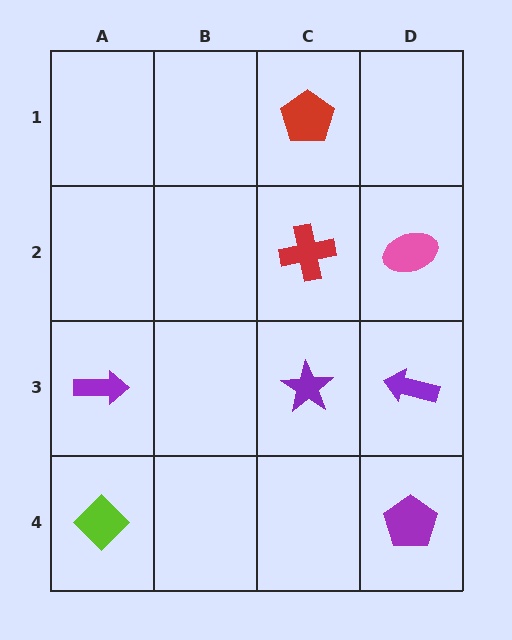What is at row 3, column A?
A purple arrow.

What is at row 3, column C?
A purple star.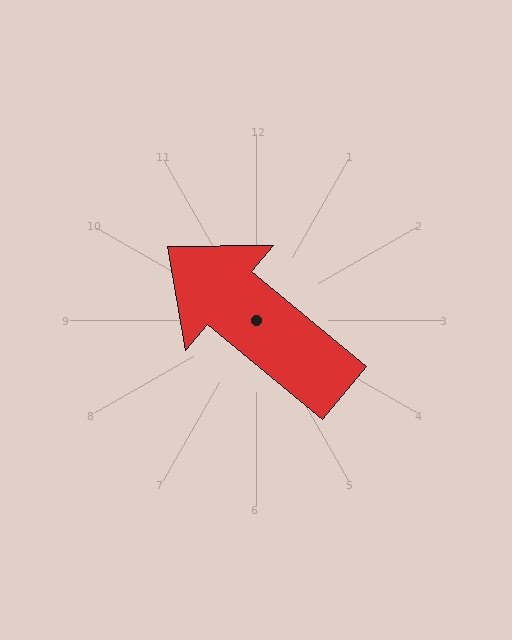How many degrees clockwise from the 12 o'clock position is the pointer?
Approximately 310 degrees.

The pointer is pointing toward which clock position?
Roughly 10 o'clock.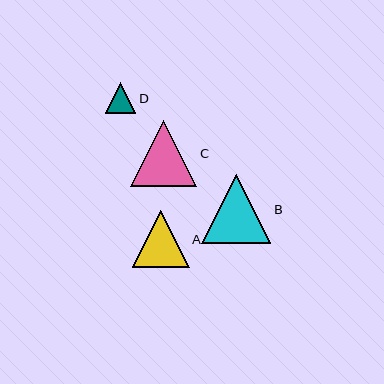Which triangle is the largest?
Triangle B is the largest with a size of approximately 69 pixels.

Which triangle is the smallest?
Triangle D is the smallest with a size of approximately 31 pixels.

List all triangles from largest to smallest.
From largest to smallest: B, C, A, D.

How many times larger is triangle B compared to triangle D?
Triangle B is approximately 2.3 times the size of triangle D.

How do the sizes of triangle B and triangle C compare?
Triangle B and triangle C are approximately the same size.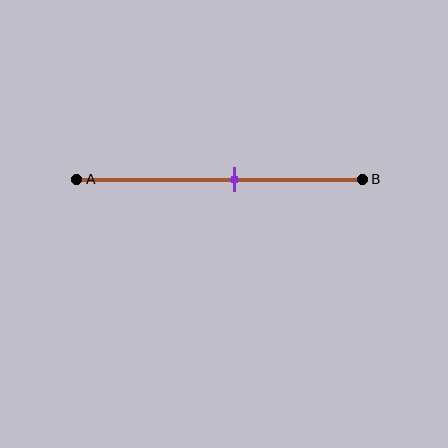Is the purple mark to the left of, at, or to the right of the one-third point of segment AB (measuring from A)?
The purple mark is to the right of the one-third point of segment AB.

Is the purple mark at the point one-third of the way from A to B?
No, the mark is at about 55% from A, not at the 33% one-third point.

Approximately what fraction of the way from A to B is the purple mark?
The purple mark is approximately 55% of the way from A to B.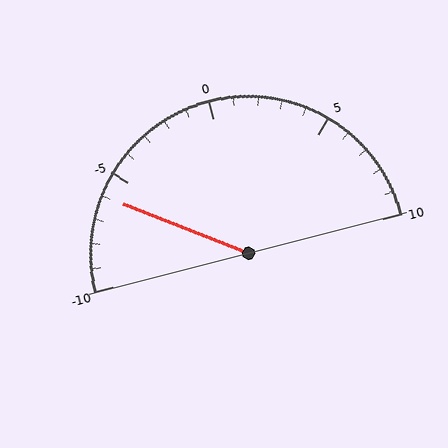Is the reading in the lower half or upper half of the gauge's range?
The reading is in the lower half of the range (-10 to 10).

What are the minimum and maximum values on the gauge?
The gauge ranges from -10 to 10.